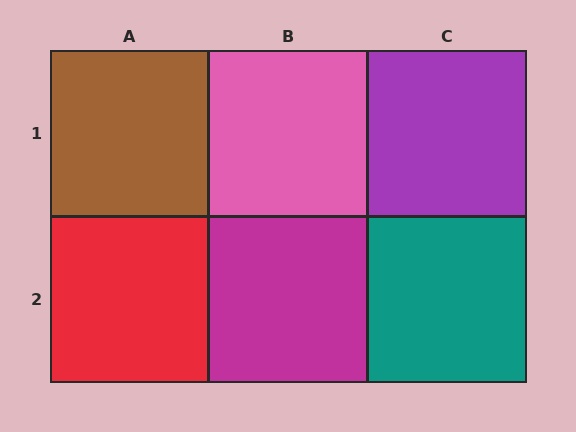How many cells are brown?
1 cell is brown.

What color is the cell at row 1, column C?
Purple.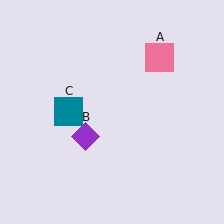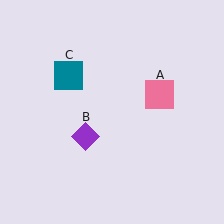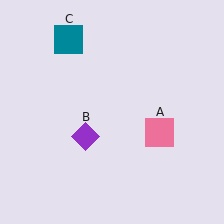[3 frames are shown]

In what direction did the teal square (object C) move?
The teal square (object C) moved up.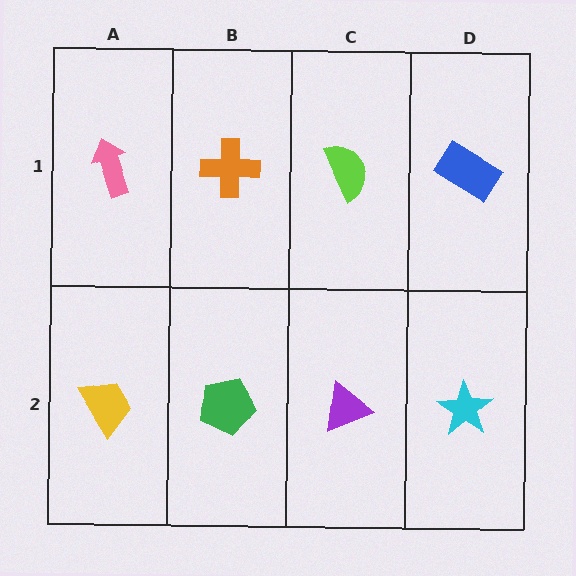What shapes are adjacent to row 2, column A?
A pink arrow (row 1, column A), a green pentagon (row 2, column B).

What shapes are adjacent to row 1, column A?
A yellow trapezoid (row 2, column A), an orange cross (row 1, column B).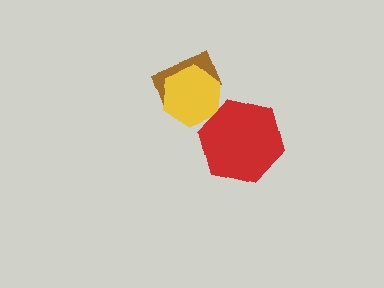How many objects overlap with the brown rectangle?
1 object overlaps with the brown rectangle.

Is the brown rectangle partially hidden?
Yes, it is partially covered by another shape.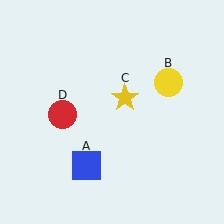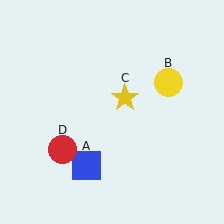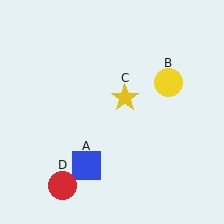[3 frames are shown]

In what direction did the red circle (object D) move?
The red circle (object D) moved down.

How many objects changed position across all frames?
1 object changed position: red circle (object D).